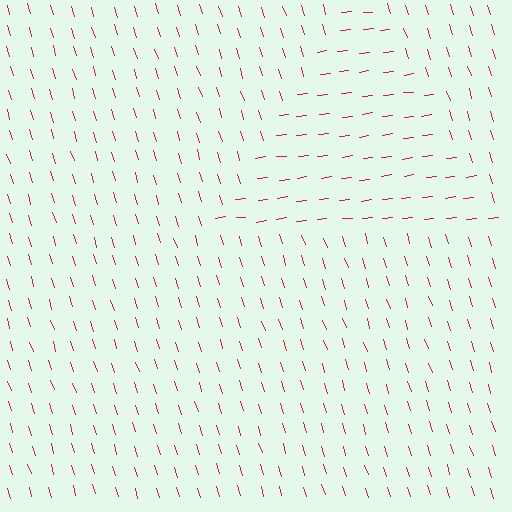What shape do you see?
I see a triangle.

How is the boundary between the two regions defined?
The boundary is defined purely by a change in line orientation (approximately 80 degrees difference). All lines are the same color and thickness.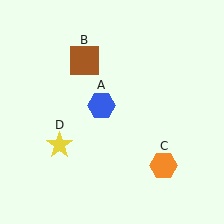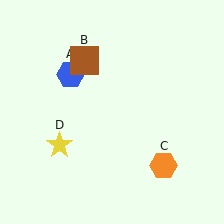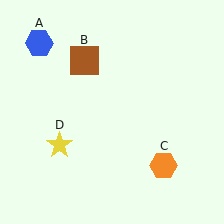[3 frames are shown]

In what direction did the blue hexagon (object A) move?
The blue hexagon (object A) moved up and to the left.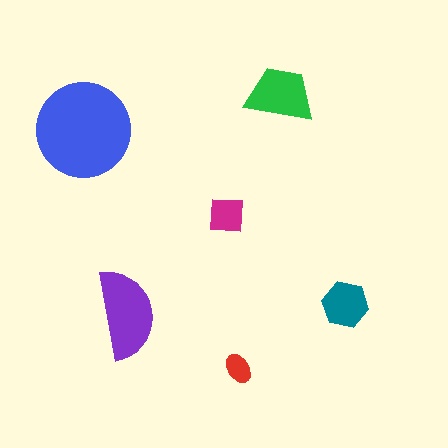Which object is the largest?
The blue circle.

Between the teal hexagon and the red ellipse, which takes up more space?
The teal hexagon.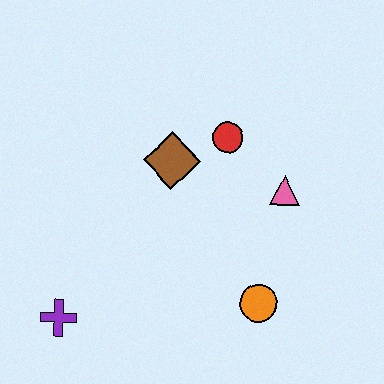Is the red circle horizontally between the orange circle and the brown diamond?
Yes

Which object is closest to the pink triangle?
The red circle is closest to the pink triangle.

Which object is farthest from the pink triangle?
The purple cross is farthest from the pink triangle.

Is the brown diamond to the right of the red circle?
No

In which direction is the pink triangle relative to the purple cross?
The pink triangle is to the right of the purple cross.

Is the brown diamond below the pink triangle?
No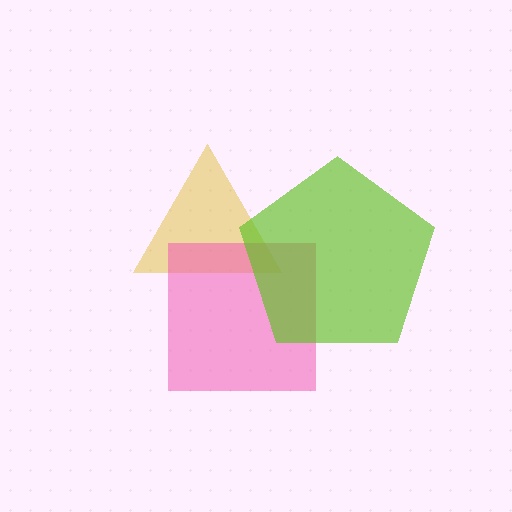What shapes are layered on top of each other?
The layered shapes are: a yellow triangle, a pink square, a lime pentagon.